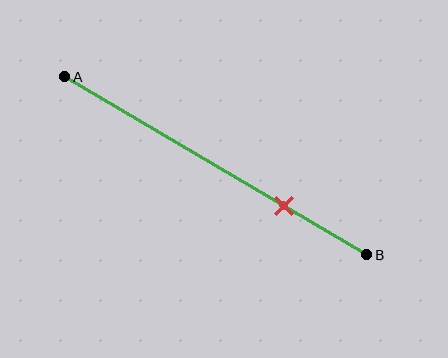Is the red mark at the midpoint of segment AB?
No, the mark is at about 75% from A, not at the 50% midpoint.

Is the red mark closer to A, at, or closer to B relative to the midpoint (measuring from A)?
The red mark is closer to point B than the midpoint of segment AB.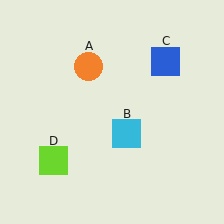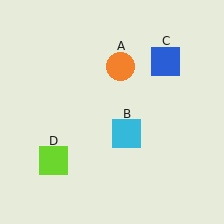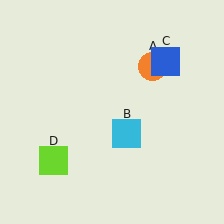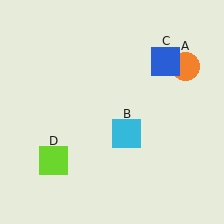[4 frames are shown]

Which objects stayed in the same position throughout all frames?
Cyan square (object B) and blue square (object C) and lime square (object D) remained stationary.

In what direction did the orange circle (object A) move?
The orange circle (object A) moved right.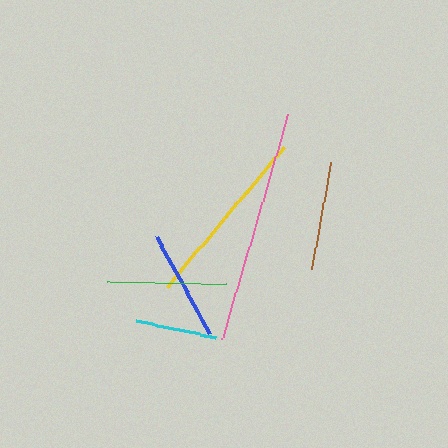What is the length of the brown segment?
The brown segment is approximately 108 pixels long.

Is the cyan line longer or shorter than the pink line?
The pink line is longer than the cyan line.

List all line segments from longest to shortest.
From longest to shortest: pink, yellow, green, blue, brown, cyan.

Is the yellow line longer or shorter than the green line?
The yellow line is longer than the green line.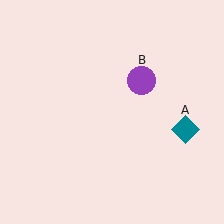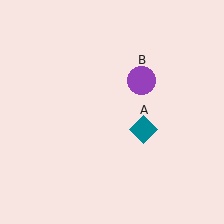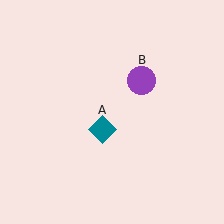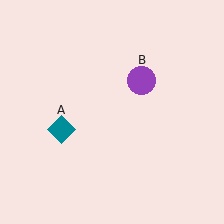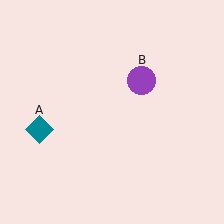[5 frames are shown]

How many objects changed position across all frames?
1 object changed position: teal diamond (object A).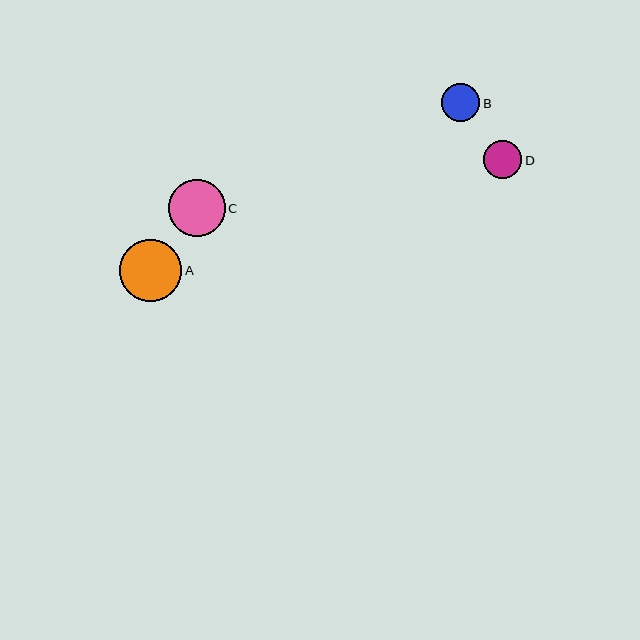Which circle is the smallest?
Circle B is the smallest with a size of approximately 38 pixels.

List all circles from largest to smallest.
From largest to smallest: A, C, D, B.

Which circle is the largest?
Circle A is the largest with a size of approximately 62 pixels.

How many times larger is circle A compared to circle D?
Circle A is approximately 1.6 times the size of circle D.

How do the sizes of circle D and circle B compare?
Circle D and circle B are approximately the same size.